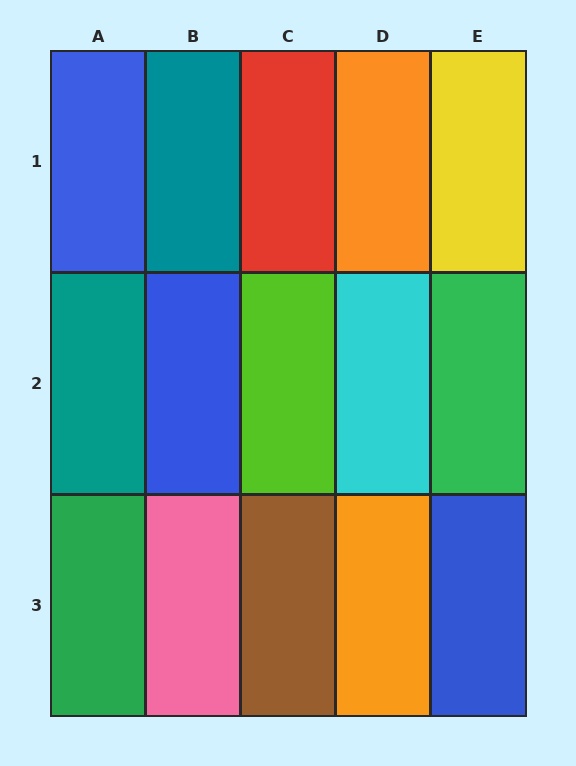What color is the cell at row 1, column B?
Teal.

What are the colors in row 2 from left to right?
Teal, blue, lime, cyan, green.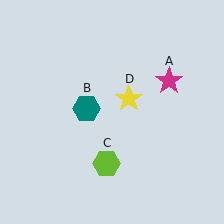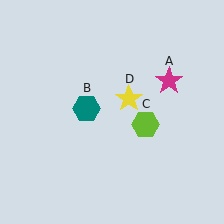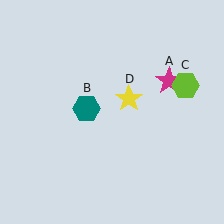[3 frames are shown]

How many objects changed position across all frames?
1 object changed position: lime hexagon (object C).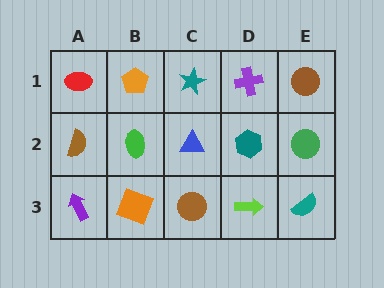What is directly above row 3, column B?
A green ellipse.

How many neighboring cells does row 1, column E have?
2.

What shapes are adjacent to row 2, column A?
A red ellipse (row 1, column A), a purple arrow (row 3, column A), a green ellipse (row 2, column B).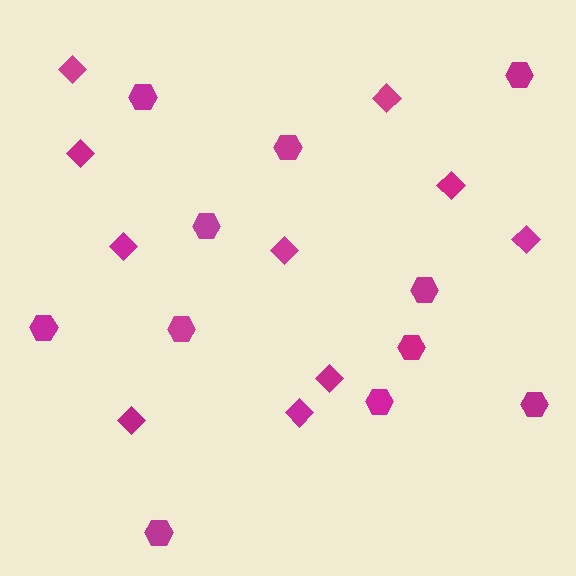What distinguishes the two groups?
There are 2 groups: one group of hexagons (11) and one group of diamonds (10).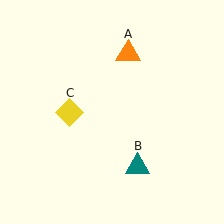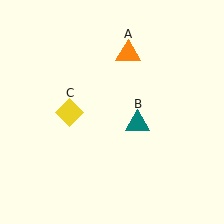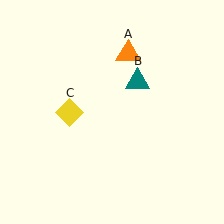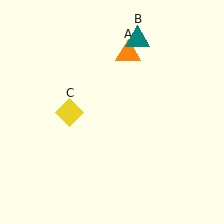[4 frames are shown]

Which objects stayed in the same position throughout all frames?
Orange triangle (object A) and yellow diamond (object C) remained stationary.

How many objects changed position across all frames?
1 object changed position: teal triangle (object B).